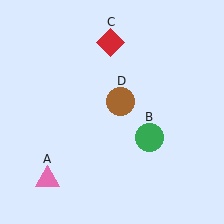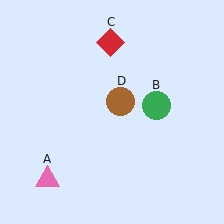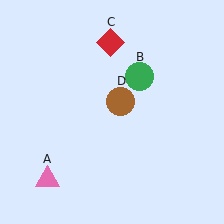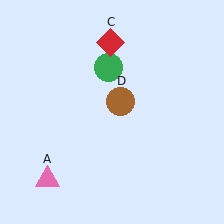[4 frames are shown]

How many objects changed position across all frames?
1 object changed position: green circle (object B).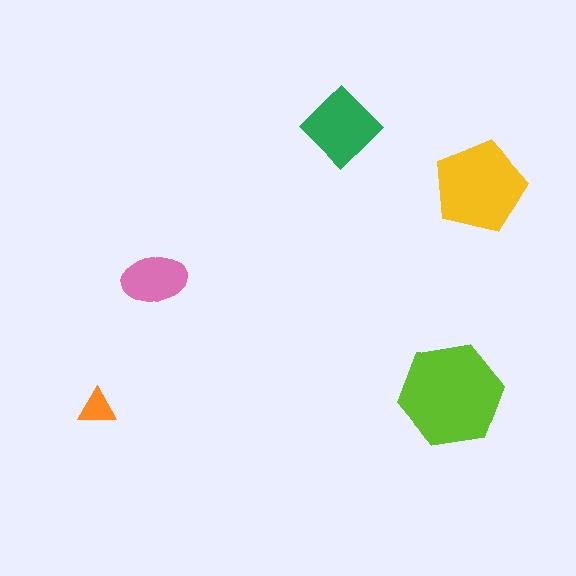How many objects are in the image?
There are 5 objects in the image.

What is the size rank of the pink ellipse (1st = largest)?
4th.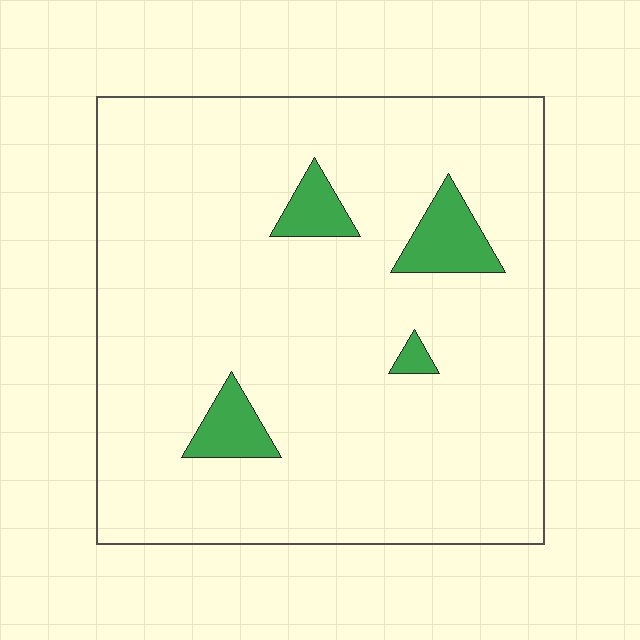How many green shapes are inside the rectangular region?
4.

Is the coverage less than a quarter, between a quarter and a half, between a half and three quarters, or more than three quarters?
Less than a quarter.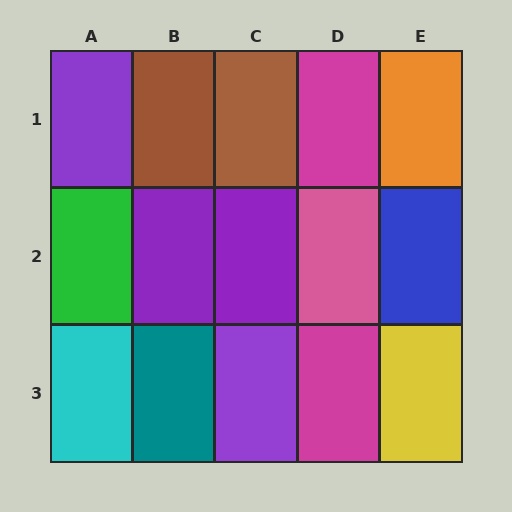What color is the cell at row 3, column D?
Magenta.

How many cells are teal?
1 cell is teal.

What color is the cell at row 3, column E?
Yellow.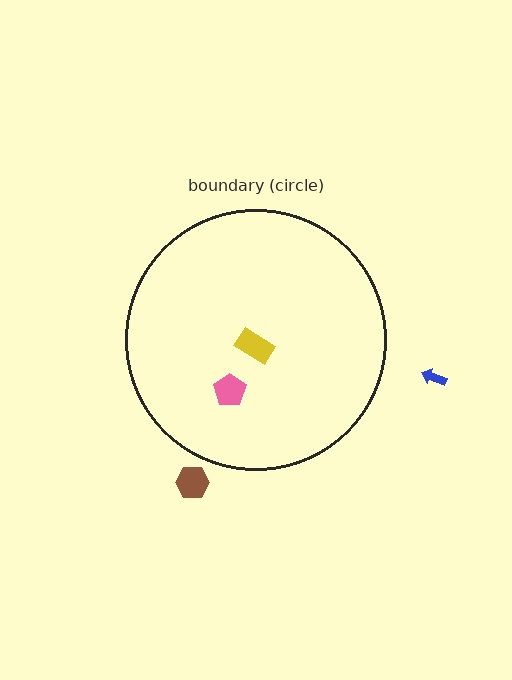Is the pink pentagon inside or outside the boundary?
Inside.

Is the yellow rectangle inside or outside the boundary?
Inside.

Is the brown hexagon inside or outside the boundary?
Outside.